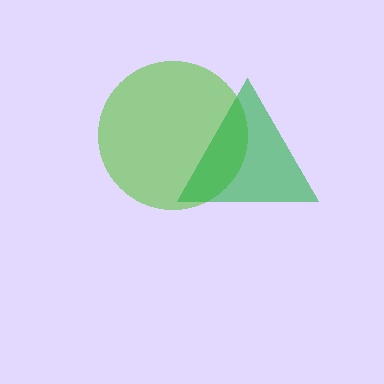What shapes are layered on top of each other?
The layered shapes are: a lime circle, a green triangle.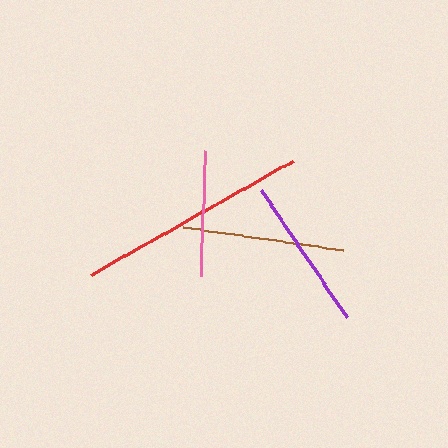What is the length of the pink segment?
The pink segment is approximately 126 pixels long.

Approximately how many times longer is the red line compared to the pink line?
The red line is approximately 1.8 times the length of the pink line.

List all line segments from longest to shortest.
From longest to shortest: red, brown, purple, pink.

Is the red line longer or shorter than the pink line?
The red line is longer than the pink line.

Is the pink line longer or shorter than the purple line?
The purple line is longer than the pink line.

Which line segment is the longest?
The red line is the longest at approximately 232 pixels.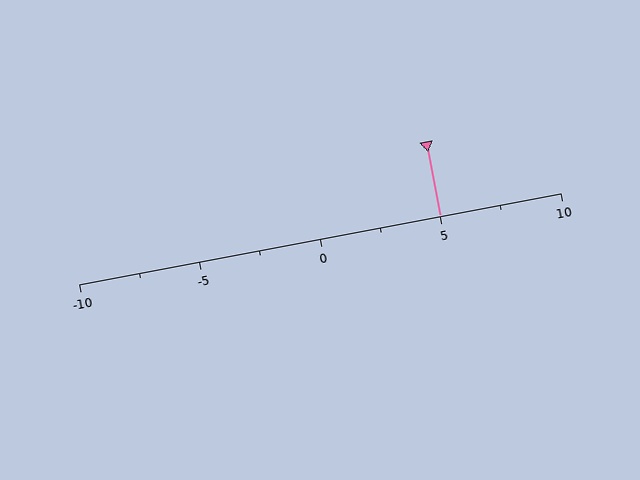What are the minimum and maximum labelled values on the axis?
The axis runs from -10 to 10.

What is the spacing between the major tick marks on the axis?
The major ticks are spaced 5 apart.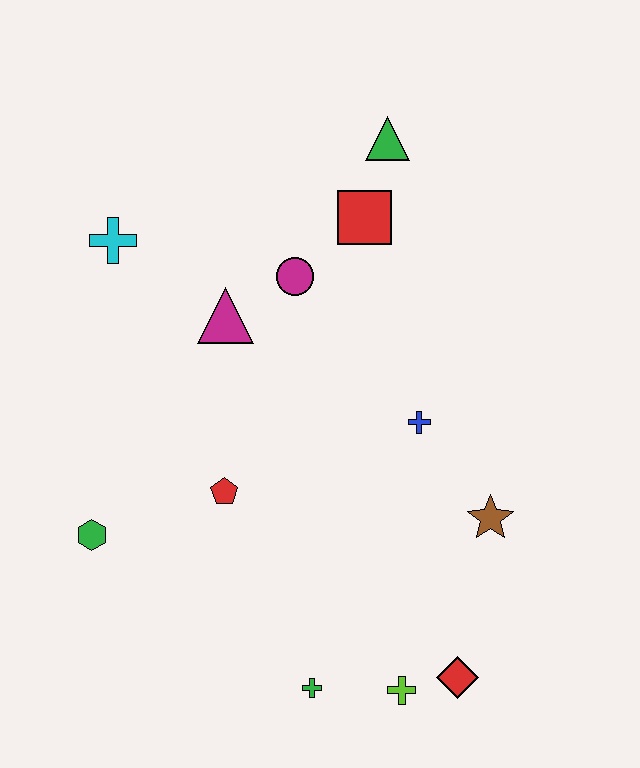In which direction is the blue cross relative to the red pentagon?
The blue cross is to the right of the red pentagon.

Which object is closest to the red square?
The green triangle is closest to the red square.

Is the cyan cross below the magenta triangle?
No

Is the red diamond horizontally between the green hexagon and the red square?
No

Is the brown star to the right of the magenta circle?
Yes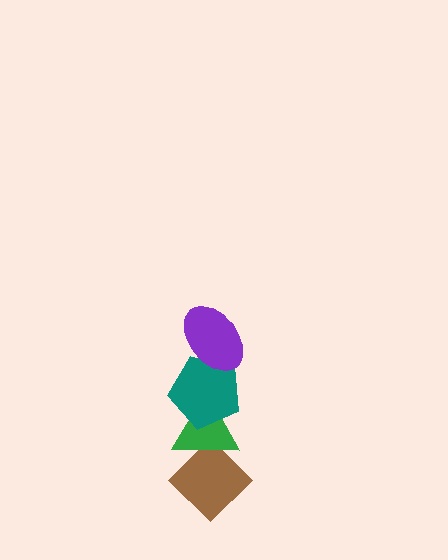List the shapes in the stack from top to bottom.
From top to bottom: the purple ellipse, the teal pentagon, the green triangle, the brown diamond.